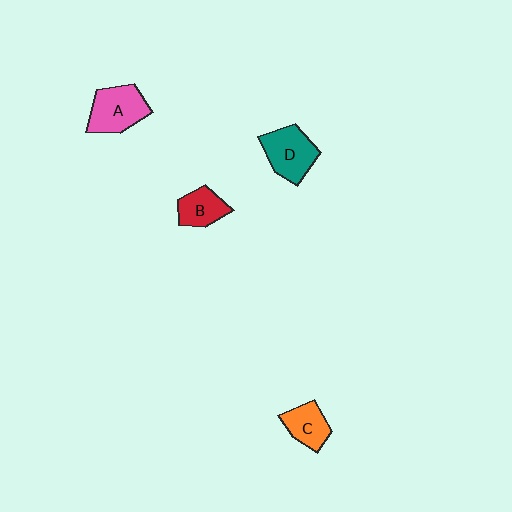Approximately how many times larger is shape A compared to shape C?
Approximately 1.4 times.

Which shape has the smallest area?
Shape B (red).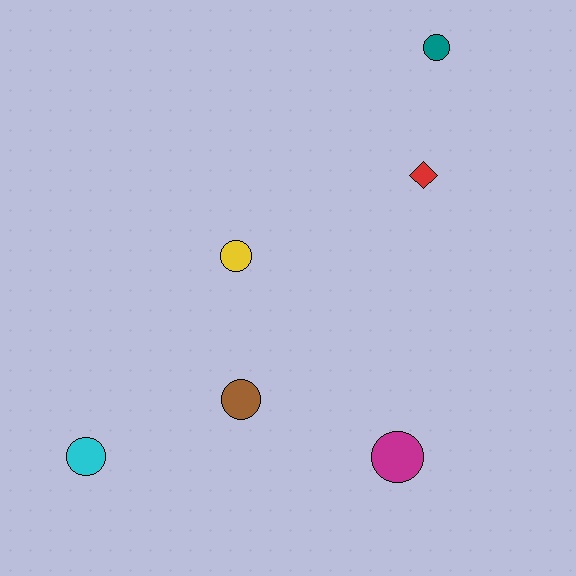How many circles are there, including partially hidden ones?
There are 5 circles.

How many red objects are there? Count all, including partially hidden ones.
There is 1 red object.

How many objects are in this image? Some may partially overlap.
There are 6 objects.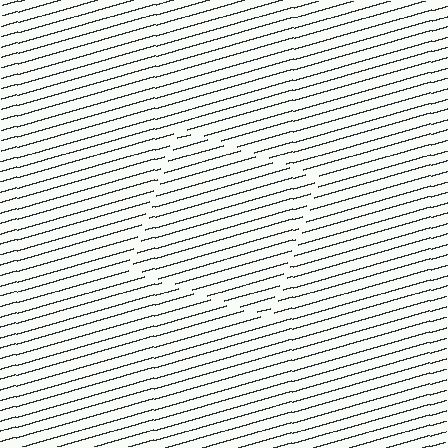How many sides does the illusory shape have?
4 sides — the line-ends trace a square.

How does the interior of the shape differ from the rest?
The interior of the shape contains the same grating, shifted by half a period — the contour is defined by the phase discontinuity where line-ends from the inner and outer gratings abut.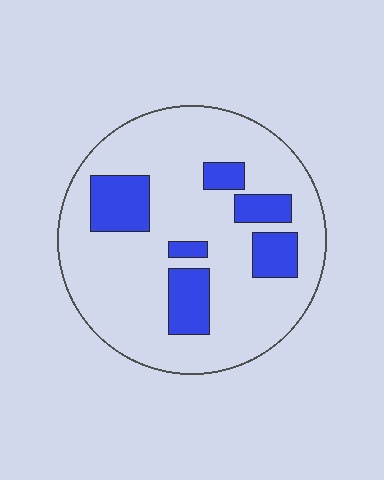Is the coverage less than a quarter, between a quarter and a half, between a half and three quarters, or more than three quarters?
Less than a quarter.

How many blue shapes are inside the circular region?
6.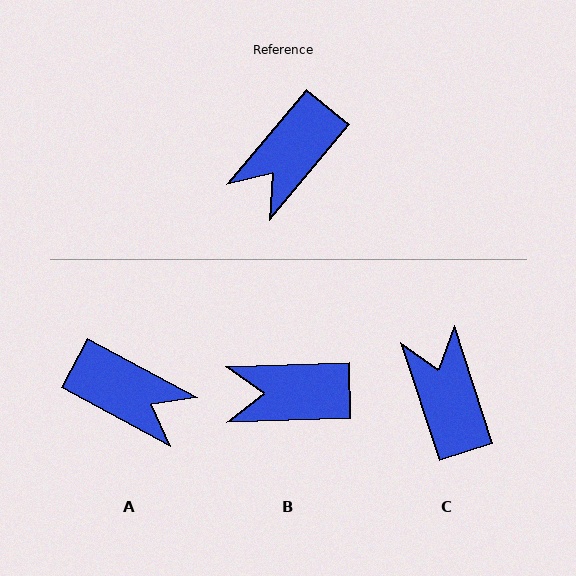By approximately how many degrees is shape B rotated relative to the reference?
Approximately 48 degrees clockwise.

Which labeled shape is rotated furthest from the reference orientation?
C, about 122 degrees away.